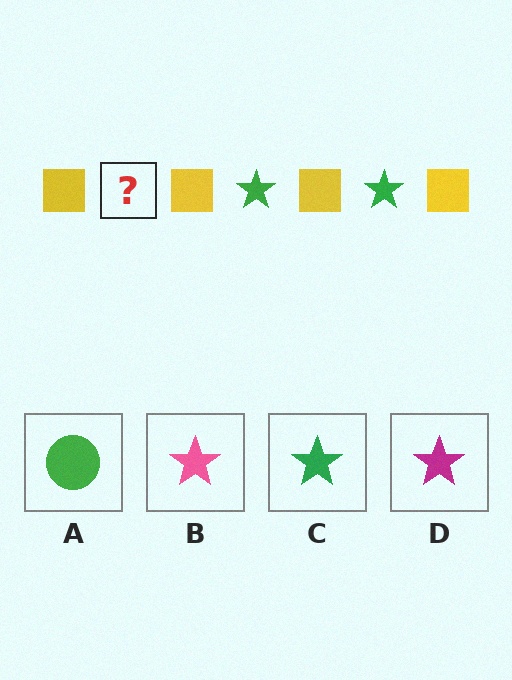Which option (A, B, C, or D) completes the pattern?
C.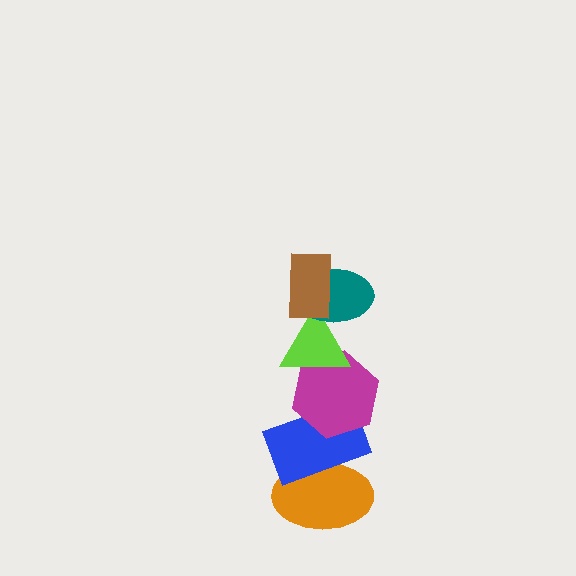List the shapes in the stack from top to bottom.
From top to bottom: the brown rectangle, the teal ellipse, the lime triangle, the magenta hexagon, the blue rectangle, the orange ellipse.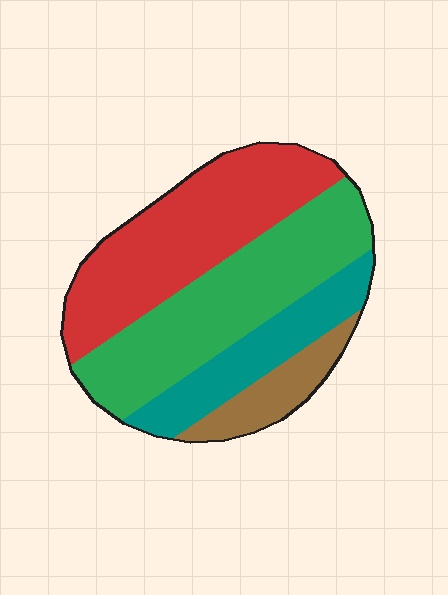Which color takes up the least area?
Brown, at roughly 10%.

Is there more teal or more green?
Green.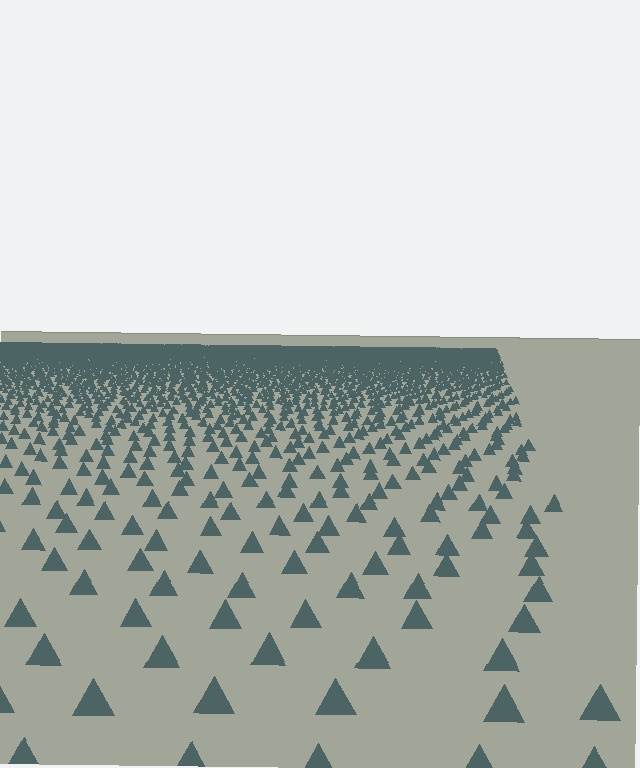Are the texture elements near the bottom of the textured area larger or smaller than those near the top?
Larger. Near the bottom, elements are closer to the viewer and appear at a bigger on-screen size.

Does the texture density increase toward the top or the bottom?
Density increases toward the top.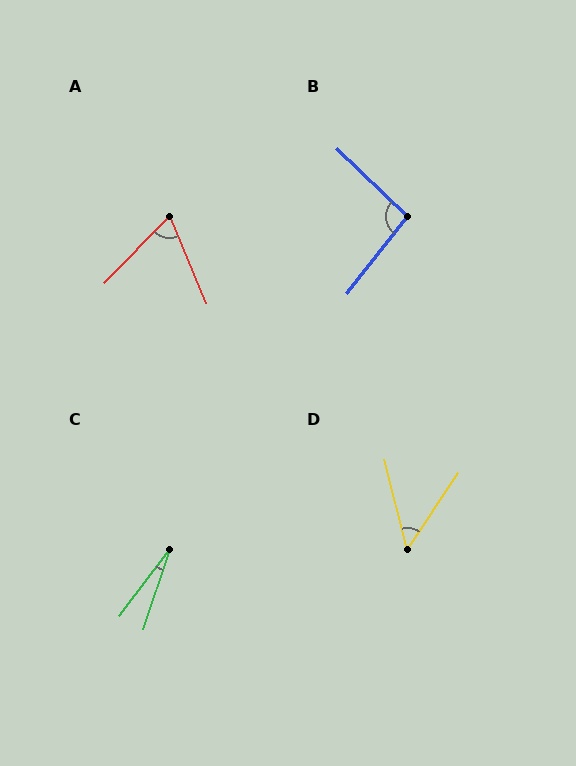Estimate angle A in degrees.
Approximately 67 degrees.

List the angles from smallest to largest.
C (18°), D (48°), A (67°), B (96°).